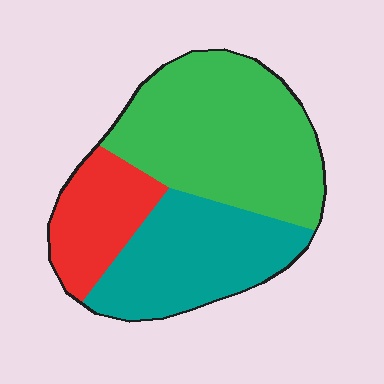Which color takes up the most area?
Green, at roughly 50%.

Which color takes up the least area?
Red, at roughly 20%.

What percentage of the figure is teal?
Teal covers roughly 35% of the figure.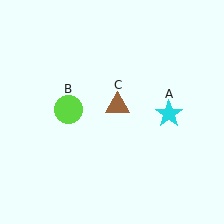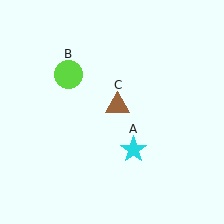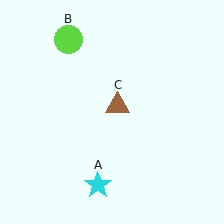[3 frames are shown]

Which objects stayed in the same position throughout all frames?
Brown triangle (object C) remained stationary.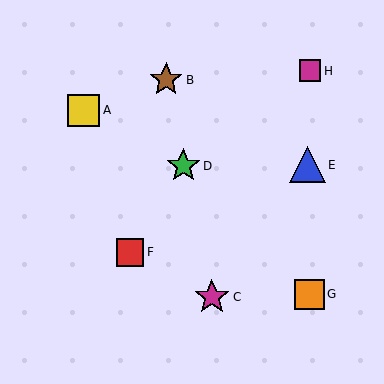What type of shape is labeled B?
Shape B is a brown star.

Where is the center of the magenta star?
The center of the magenta star is at (212, 297).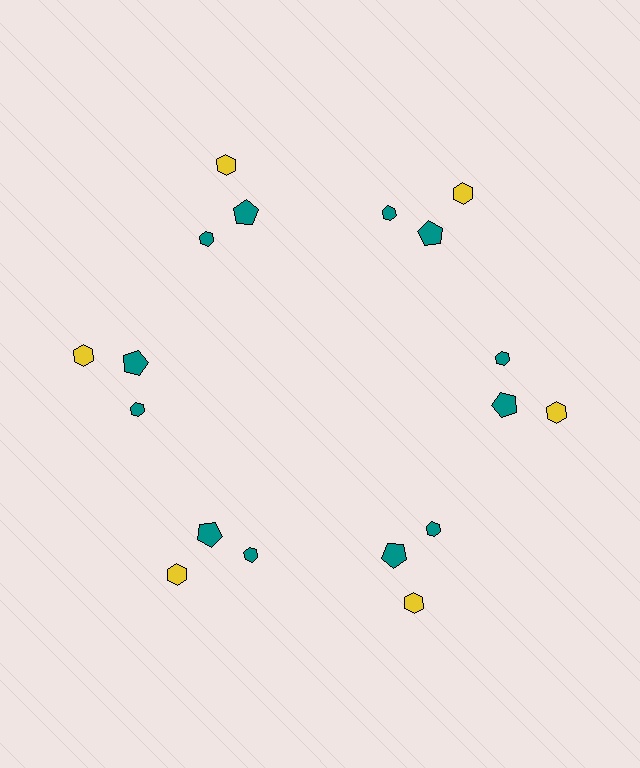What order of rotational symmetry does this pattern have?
This pattern has 6-fold rotational symmetry.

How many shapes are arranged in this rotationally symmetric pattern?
There are 18 shapes, arranged in 6 groups of 3.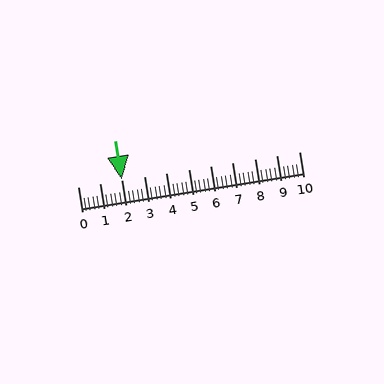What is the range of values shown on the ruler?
The ruler shows values from 0 to 10.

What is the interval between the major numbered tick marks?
The major tick marks are spaced 1 units apart.